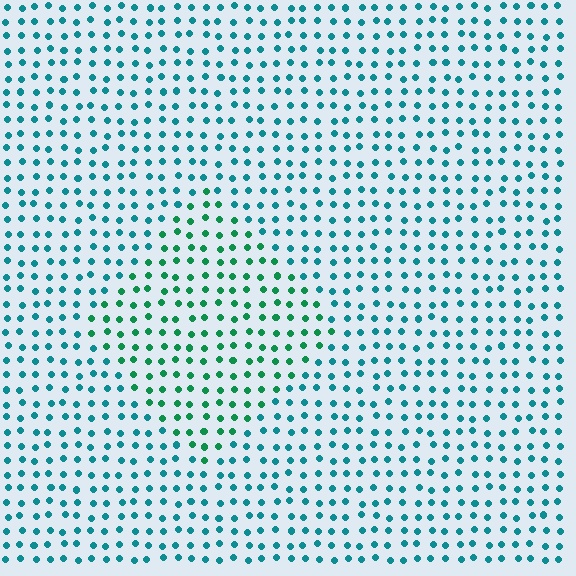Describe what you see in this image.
The image is filled with small teal elements in a uniform arrangement. A diamond-shaped region is visible where the elements are tinted to a slightly different hue, forming a subtle color boundary.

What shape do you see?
I see a diamond.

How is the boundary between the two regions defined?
The boundary is defined purely by a slight shift in hue (about 34 degrees). Spacing, size, and orientation are identical on both sides.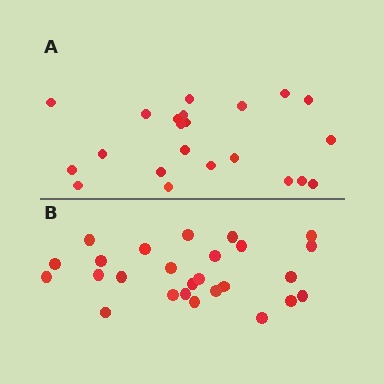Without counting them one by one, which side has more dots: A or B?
Region B (the bottom region) has more dots.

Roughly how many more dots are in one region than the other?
Region B has about 4 more dots than region A.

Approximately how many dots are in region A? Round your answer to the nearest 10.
About 20 dots. (The exact count is 22, which rounds to 20.)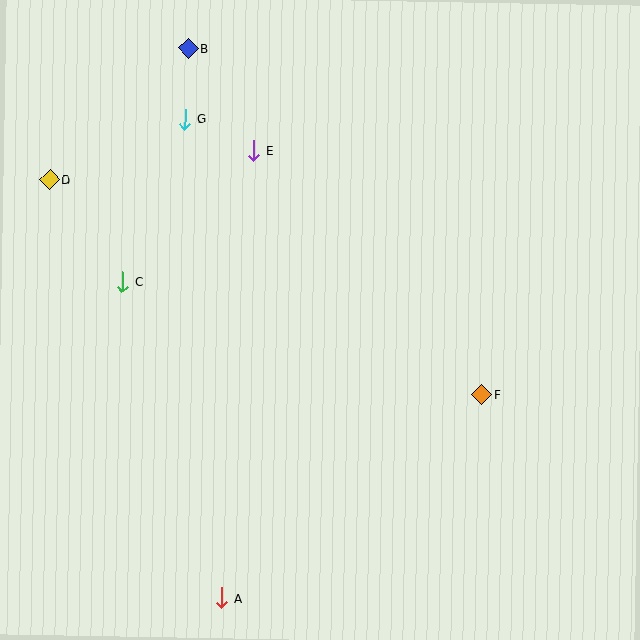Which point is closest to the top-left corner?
Point D is closest to the top-left corner.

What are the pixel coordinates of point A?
Point A is at (222, 598).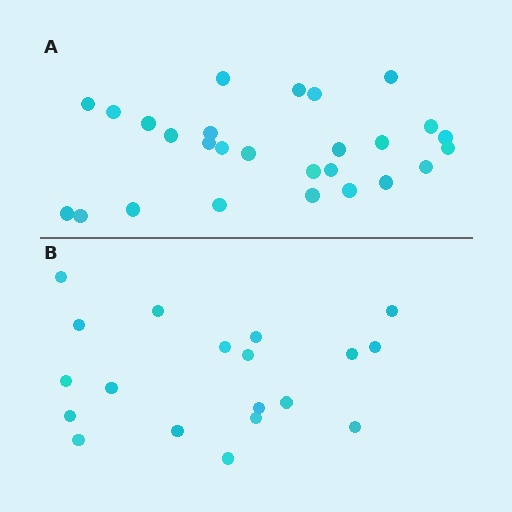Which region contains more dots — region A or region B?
Region A (the top region) has more dots.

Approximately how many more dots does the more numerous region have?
Region A has roughly 8 or so more dots than region B.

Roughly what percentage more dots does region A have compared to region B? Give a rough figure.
About 40% more.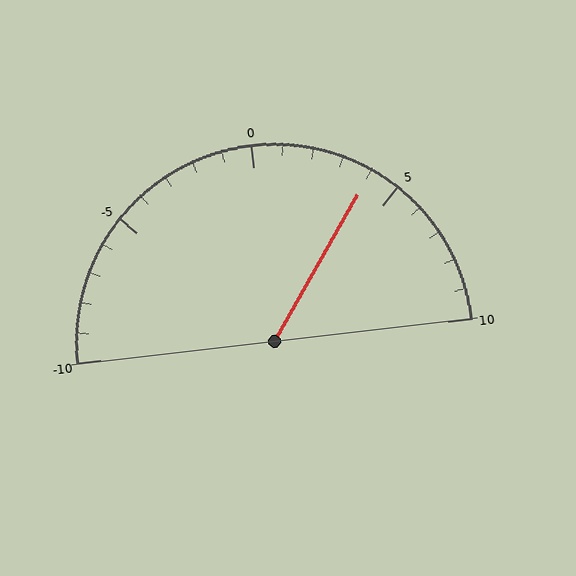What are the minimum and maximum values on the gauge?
The gauge ranges from -10 to 10.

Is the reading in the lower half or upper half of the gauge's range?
The reading is in the upper half of the range (-10 to 10).